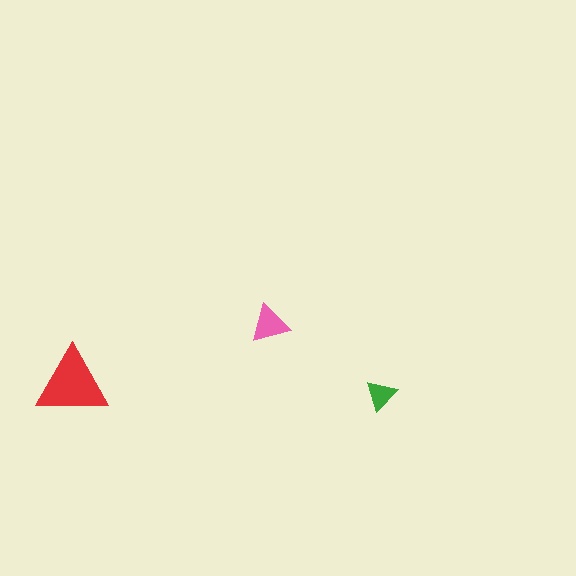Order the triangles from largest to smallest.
the red one, the pink one, the green one.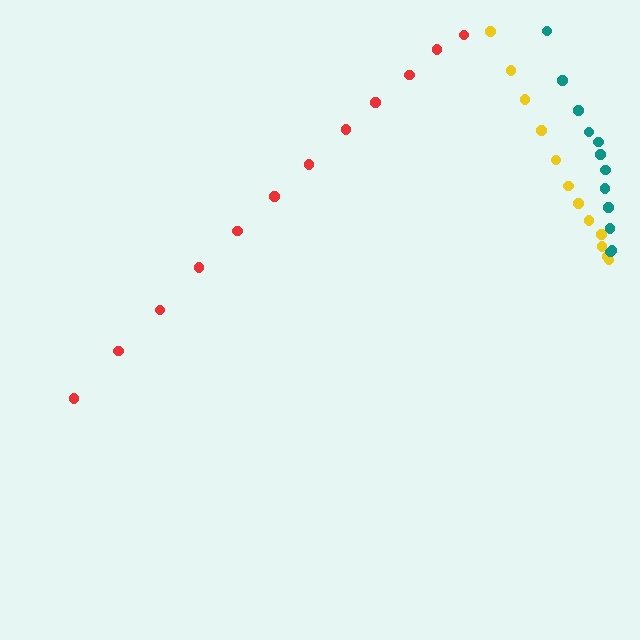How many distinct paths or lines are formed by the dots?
There are 3 distinct paths.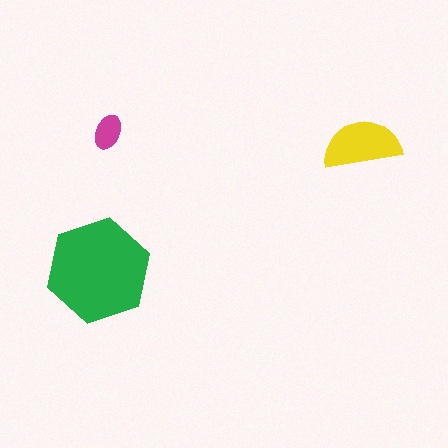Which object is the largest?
The green hexagon.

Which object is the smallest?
The magenta ellipse.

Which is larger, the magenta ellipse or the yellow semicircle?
The yellow semicircle.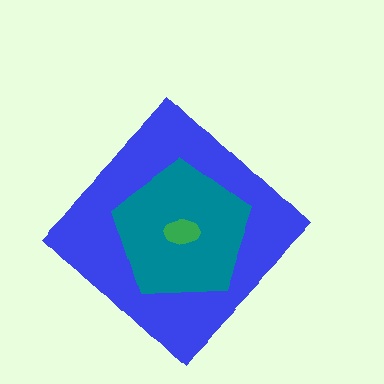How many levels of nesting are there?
3.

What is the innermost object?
The green ellipse.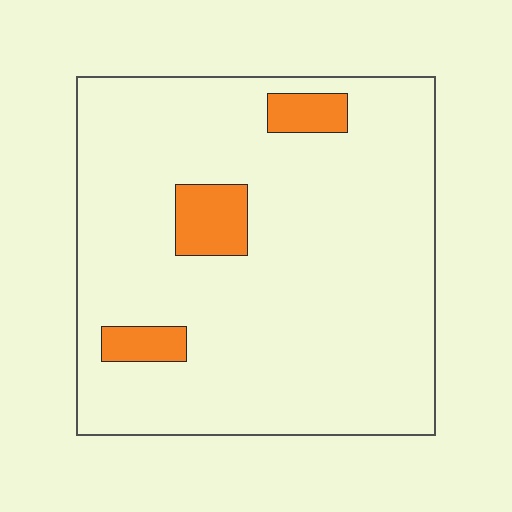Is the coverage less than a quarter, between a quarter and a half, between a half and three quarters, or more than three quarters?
Less than a quarter.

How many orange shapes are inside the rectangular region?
3.